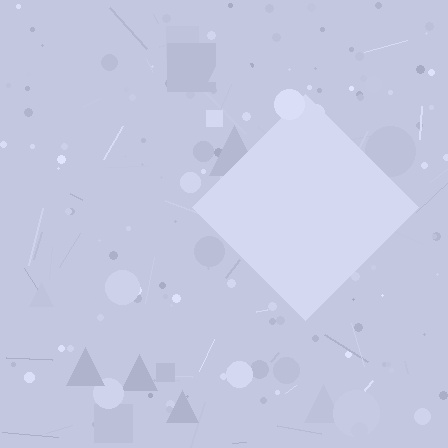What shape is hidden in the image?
A diamond is hidden in the image.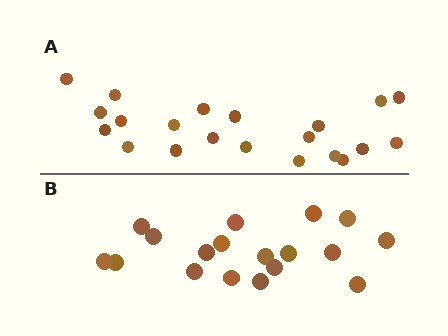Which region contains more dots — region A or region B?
Region A (the top region) has more dots.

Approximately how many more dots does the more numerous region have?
Region A has just a few more — roughly 2 or 3 more dots than region B.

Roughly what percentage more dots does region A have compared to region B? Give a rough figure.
About 15% more.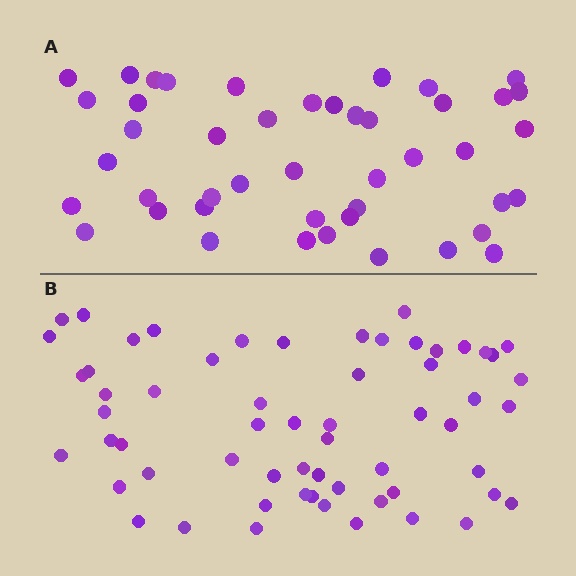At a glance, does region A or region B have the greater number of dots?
Region B (the bottom region) has more dots.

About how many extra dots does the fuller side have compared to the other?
Region B has approximately 15 more dots than region A.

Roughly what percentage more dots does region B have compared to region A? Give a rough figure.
About 35% more.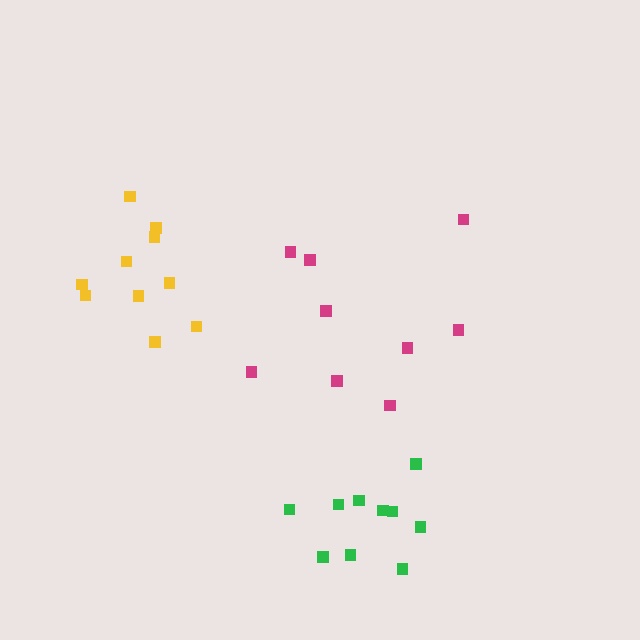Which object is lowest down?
The green cluster is bottommost.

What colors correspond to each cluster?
The clusters are colored: green, magenta, yellow.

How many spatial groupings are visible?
There are 3 spatial groupings.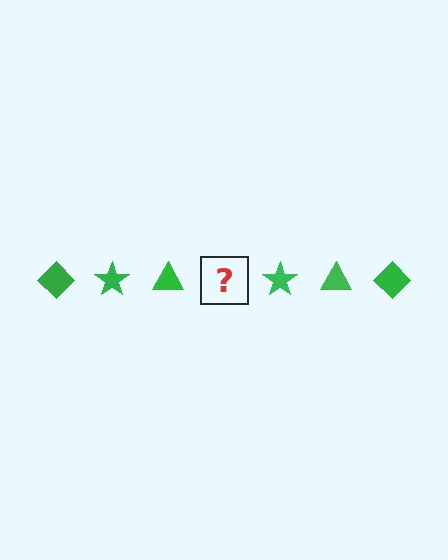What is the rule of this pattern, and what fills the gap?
The rule is that the pattern cycles through diamond, star, triangle shapes in green. The gap should be filled with a green diamond.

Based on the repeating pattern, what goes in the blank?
The blank should be a green diamond.